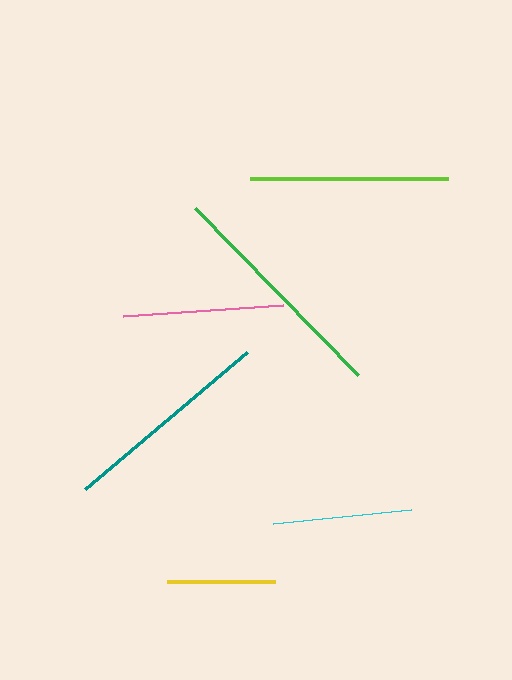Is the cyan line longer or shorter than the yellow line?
The cyan line is longer than the yellow line.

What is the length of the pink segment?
The pink segment is approximately 161 pixels long.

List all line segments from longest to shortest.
From longest to shortest: green, teal, lime, pink, cyan, yellow.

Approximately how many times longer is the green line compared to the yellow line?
The green line is approximately 2.2 times the length of the yellow line.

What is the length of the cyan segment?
The cyan segment is approximately 138 pixels long.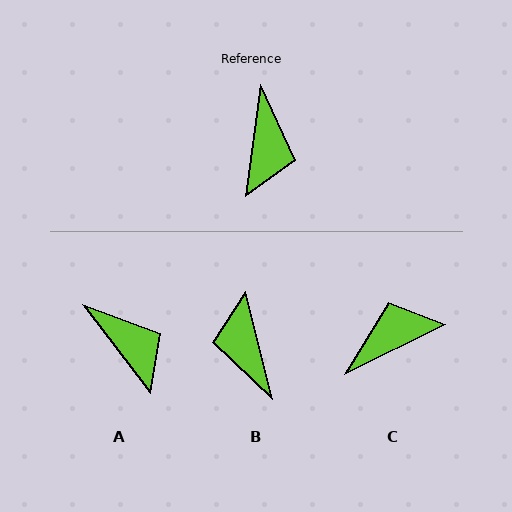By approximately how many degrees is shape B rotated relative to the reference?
Approximately 158 degrees clockwise.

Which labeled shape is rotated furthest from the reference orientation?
B, about 158 degrees away.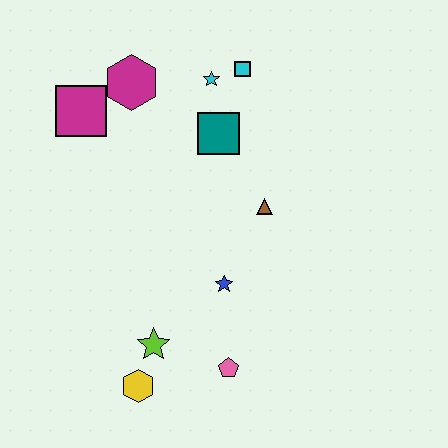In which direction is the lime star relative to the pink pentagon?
The lime star is to the left of the pink pentagon.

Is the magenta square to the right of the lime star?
No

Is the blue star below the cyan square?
Yes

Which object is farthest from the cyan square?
The yellow hexagon is farthest from the cyan square.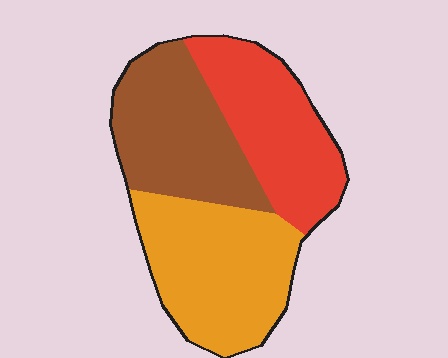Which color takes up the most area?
Orange, at roughly 35%.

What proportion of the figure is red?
Red takes up about one third (1/3) of the figure.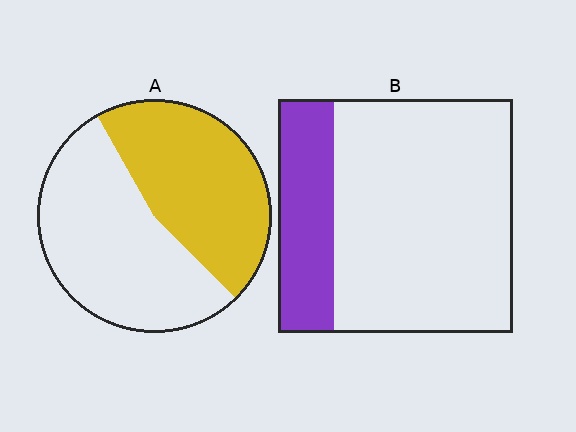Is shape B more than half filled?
No.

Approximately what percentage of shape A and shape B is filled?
A is approximately 45% and B is approximately 25%.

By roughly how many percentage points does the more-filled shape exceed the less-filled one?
By roughly 20 percentage points (A over B).